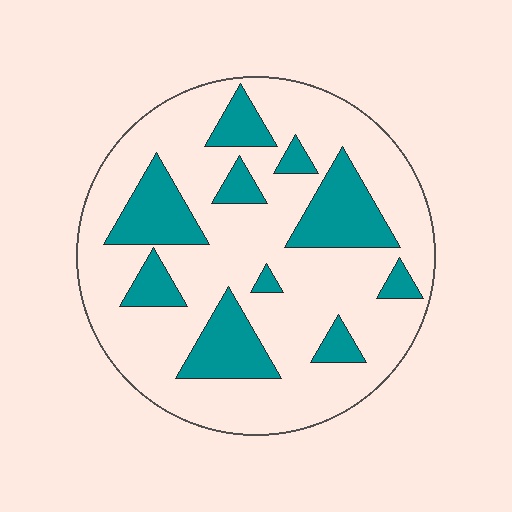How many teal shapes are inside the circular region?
10.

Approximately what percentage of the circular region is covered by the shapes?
Approximately 25%.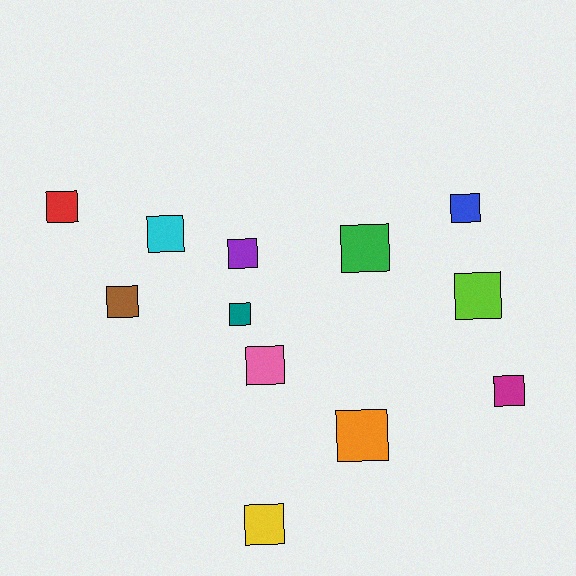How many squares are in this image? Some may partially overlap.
There are 12 squares.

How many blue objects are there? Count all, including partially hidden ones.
There is 1 blue object.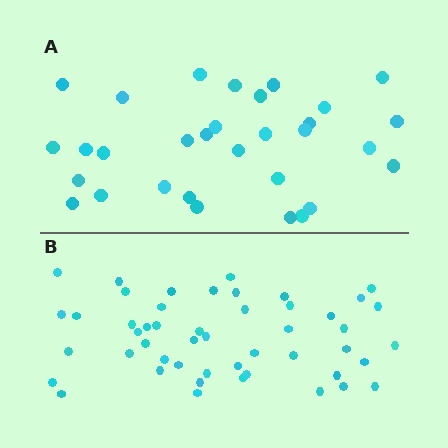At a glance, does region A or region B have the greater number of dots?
Region B (the bottom region) has more dots.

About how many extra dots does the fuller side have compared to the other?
Region B has approximately 20 more dots than region A.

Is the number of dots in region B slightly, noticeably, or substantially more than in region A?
Region B has substantially more. The ratio is roughly 1.6 to 1.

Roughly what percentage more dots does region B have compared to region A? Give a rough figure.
About 60% more.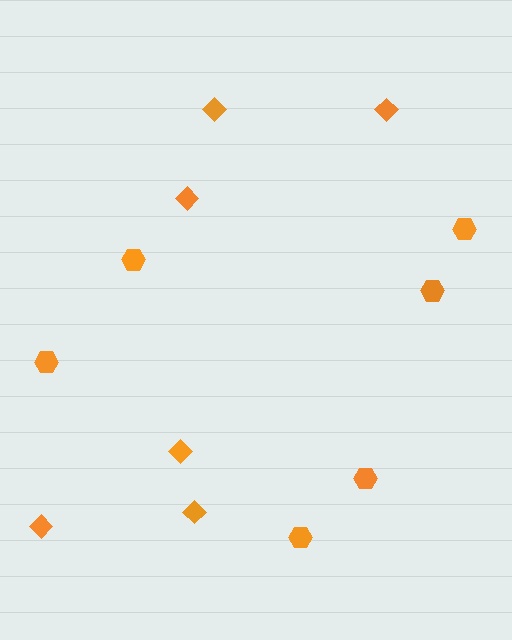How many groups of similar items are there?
There are 2 groups: one group of diamonds (6) and one group of hexagons (6).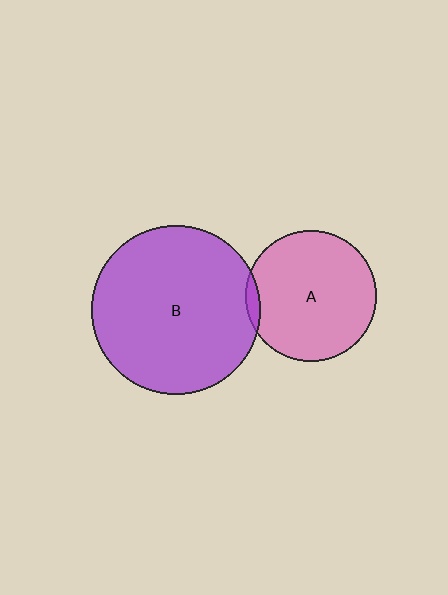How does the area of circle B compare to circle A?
Approximately 1.7 times.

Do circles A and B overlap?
Yes.